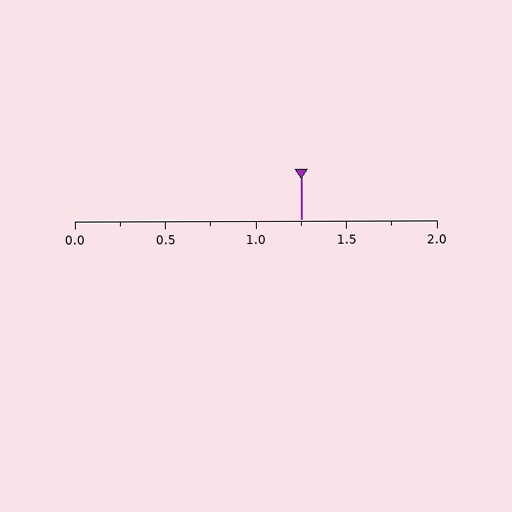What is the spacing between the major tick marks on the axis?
The major ticks are spaced 0.5 apart.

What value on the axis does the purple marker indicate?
The marker indicates approximately 1.25.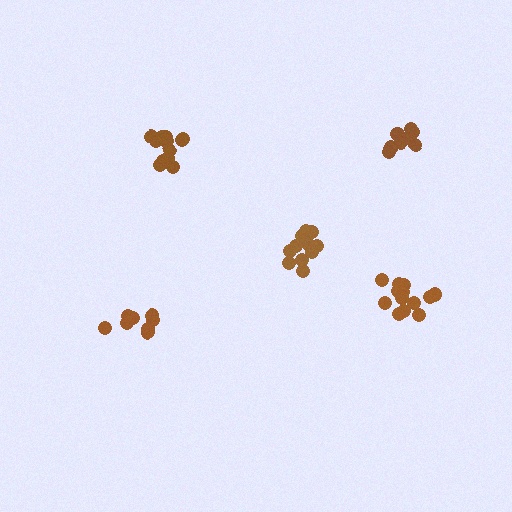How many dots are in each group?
Group 1: 12 dots, Group 2: 8 dots, Group 3: 12 dots, Group 4: 13 dots, Group 5: 10 dots (55 total).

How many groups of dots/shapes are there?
There are 5 groups.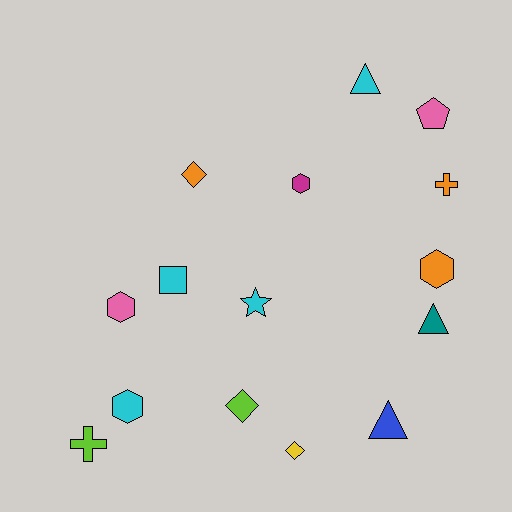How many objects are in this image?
There are 15 objects.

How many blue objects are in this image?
There is 1 blue object.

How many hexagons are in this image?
There are 4 hexagons.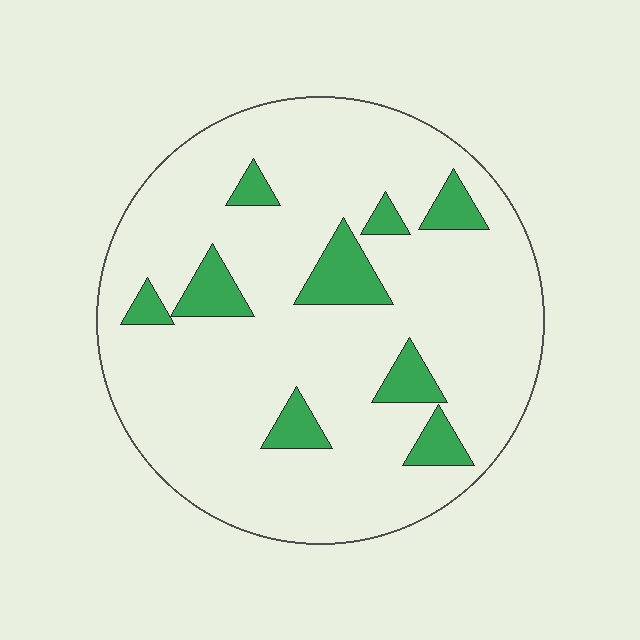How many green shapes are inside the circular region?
9.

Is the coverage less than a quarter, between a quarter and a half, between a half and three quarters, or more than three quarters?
Less than a quarter.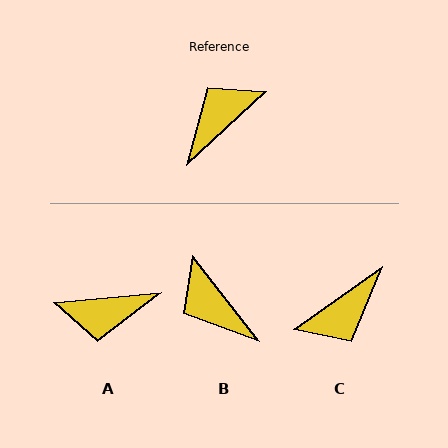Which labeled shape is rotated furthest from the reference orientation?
C, about 173 degrees away.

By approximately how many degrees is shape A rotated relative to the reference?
Approximately 143 degrees counter-clockwise.